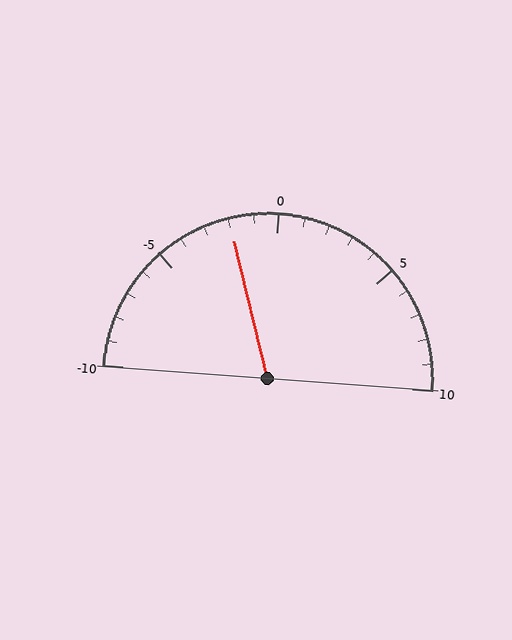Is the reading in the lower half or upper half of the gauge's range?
The reading is in the lower half of the range (-10 to 10).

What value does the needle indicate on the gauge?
The needle indicates approximately -2.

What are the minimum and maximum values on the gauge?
The gauge ranges from -10 to 10.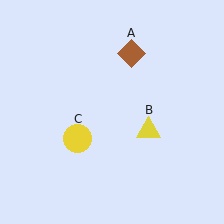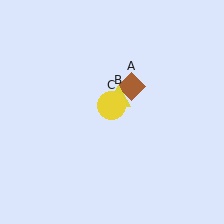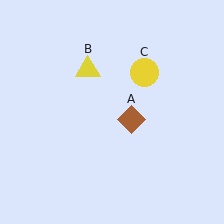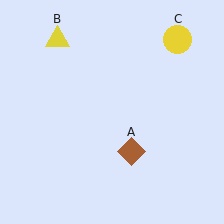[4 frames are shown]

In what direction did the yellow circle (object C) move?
The yellow circle (object C) moved up and to the right.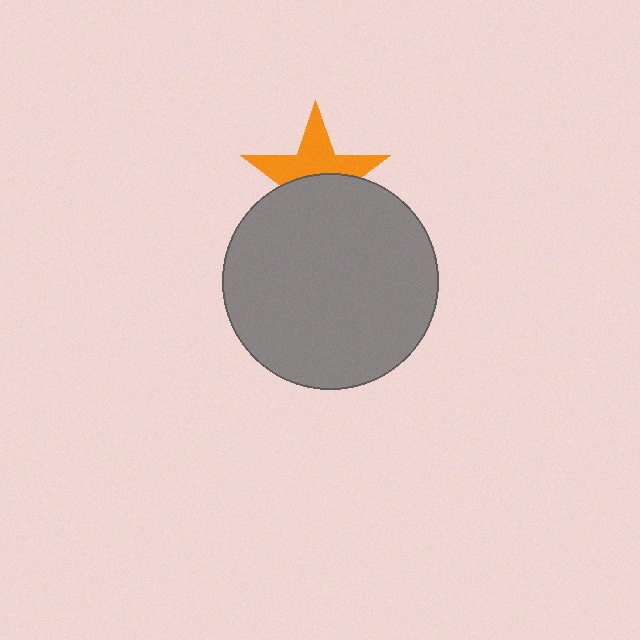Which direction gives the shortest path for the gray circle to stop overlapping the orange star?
Moving down gives the shortest separation.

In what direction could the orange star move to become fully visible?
The orange star could move up. That would shift it out from behind the gray circle entirely.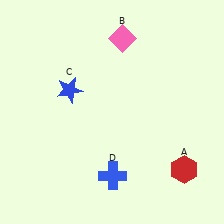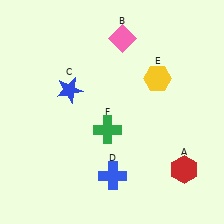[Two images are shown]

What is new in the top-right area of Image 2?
A yellow hexagon (E) was added in the top-right area of Image 2.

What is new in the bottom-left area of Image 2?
A green cross (F) was added in the bottom-left area of Image 2.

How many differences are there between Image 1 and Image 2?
There are 2 differences between the two images.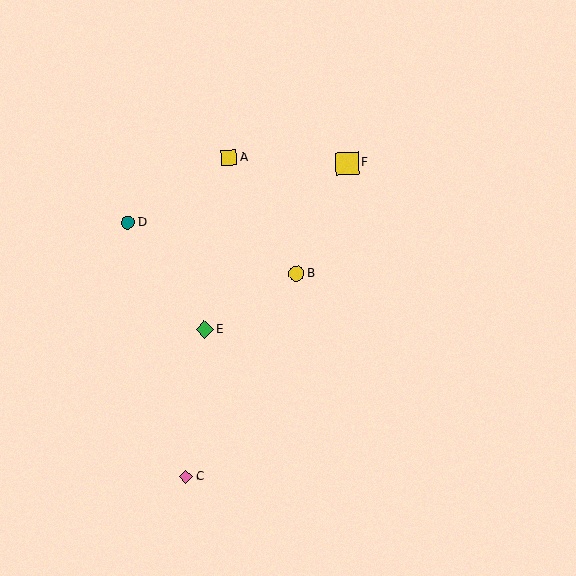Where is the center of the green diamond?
The center of the green diamond is at (205, 330).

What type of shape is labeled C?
Shape C is a pink diamond.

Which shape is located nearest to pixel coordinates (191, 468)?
The pink diamond (labeled C) at (186, 477) is nearest to that location.